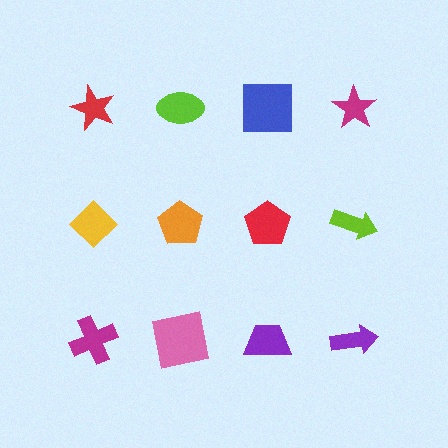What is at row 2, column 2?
An orange pentagon.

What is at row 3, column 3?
A purple trapezoid.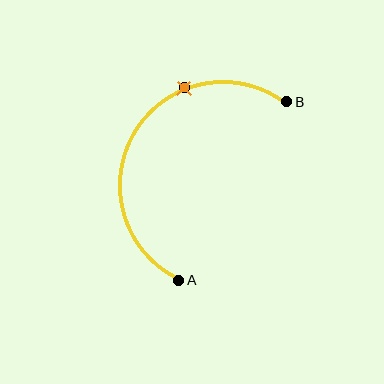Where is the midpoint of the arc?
The arc midpoint is the point on the curve farthest from the straight line joining A and B. It sits to the left of that line.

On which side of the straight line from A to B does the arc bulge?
The arc bulges to the left of the straight line connecting A and B.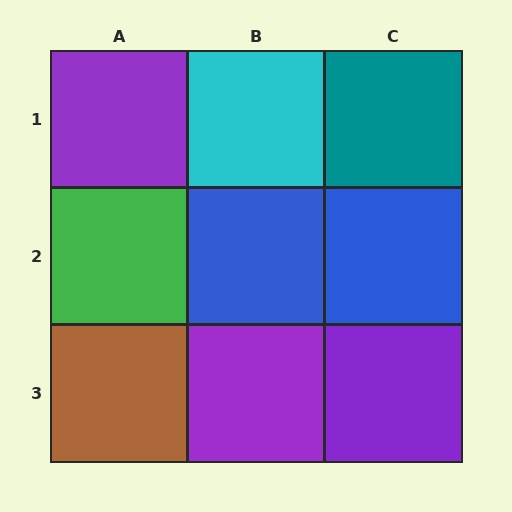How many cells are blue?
2 cells are blue.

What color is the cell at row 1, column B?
Cyan.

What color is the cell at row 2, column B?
Blue.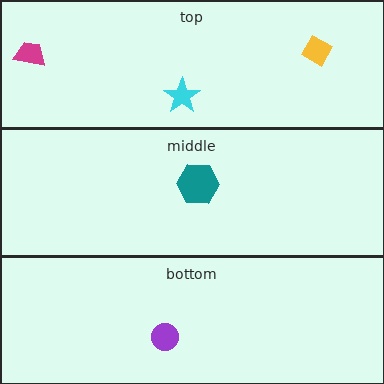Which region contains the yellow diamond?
The top region.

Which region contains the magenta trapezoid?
The top region.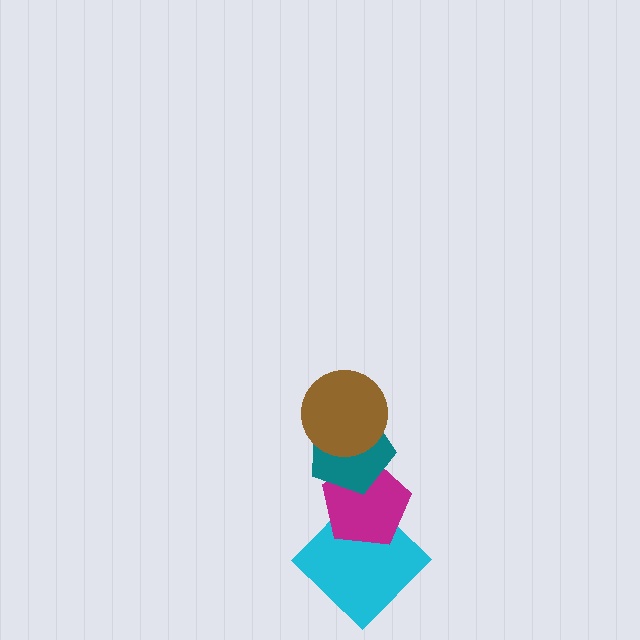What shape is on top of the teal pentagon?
The brown circle is on top of the teal pentagon.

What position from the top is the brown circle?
The brown circle is 1st from the top.